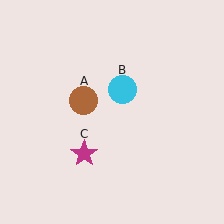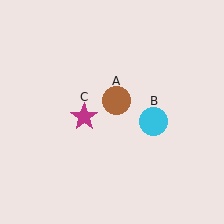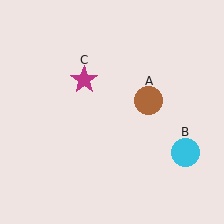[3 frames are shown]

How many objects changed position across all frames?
3 objects changed position: brown circle (object A), cyan circle (object B), magenta star (object C).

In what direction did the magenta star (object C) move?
The magenta star (object C) moved up.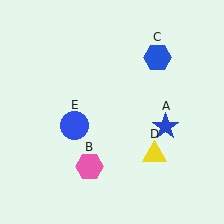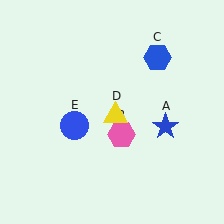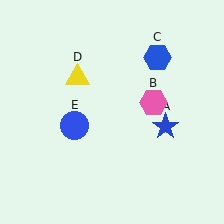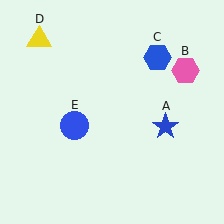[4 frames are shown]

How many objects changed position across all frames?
2 objects changed position: pink hexagon (object B), yellow triangle (object D).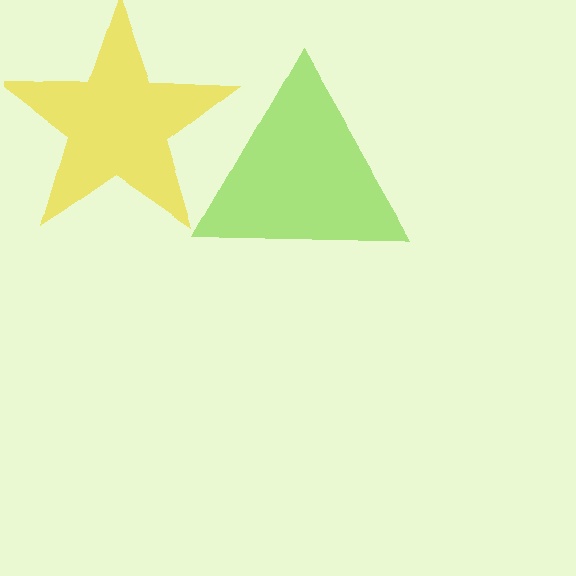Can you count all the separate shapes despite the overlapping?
Yes, there are 2 separate shapes.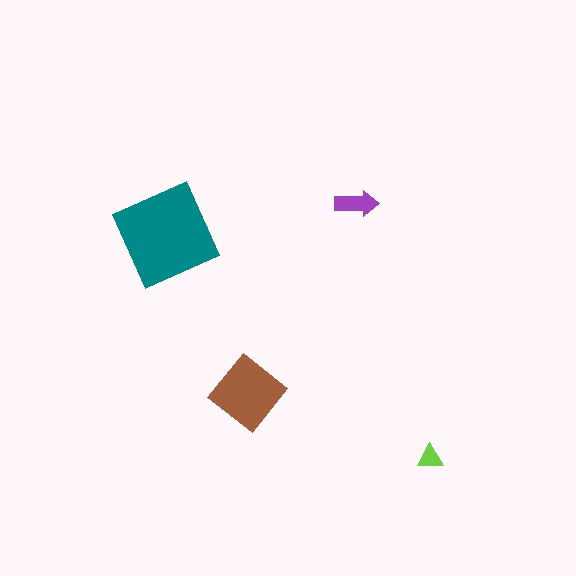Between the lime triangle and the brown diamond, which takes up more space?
The brown diamond.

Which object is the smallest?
The lime triangle.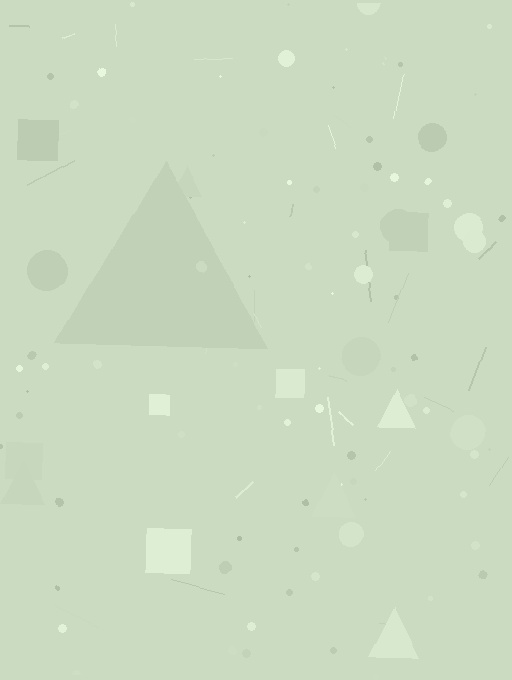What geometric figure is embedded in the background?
A triangle is embedded in the background.